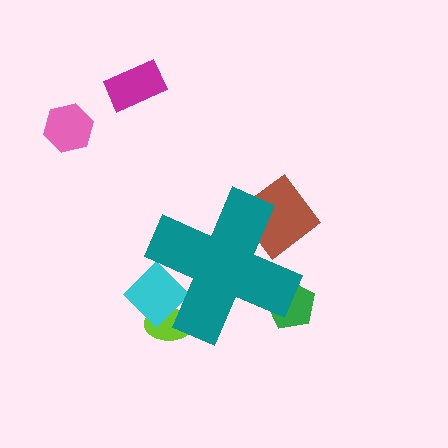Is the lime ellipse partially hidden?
Yes, the lime ellipse is partially hidden behind the teal cross.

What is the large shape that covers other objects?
A teal cross.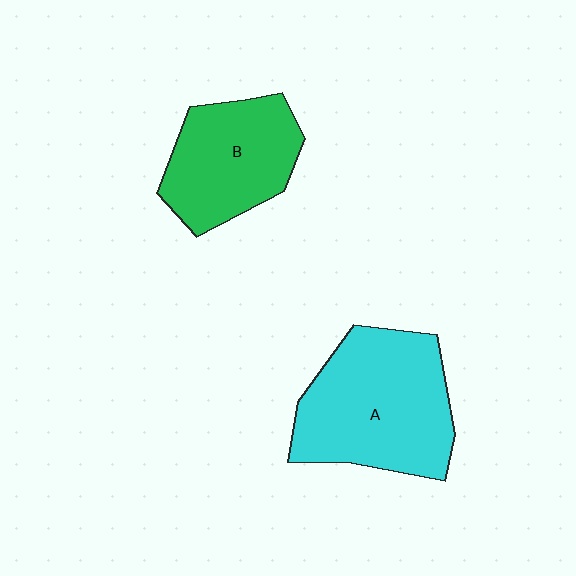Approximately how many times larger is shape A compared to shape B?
Approximately 1.4 times.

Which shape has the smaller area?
Shape B (green).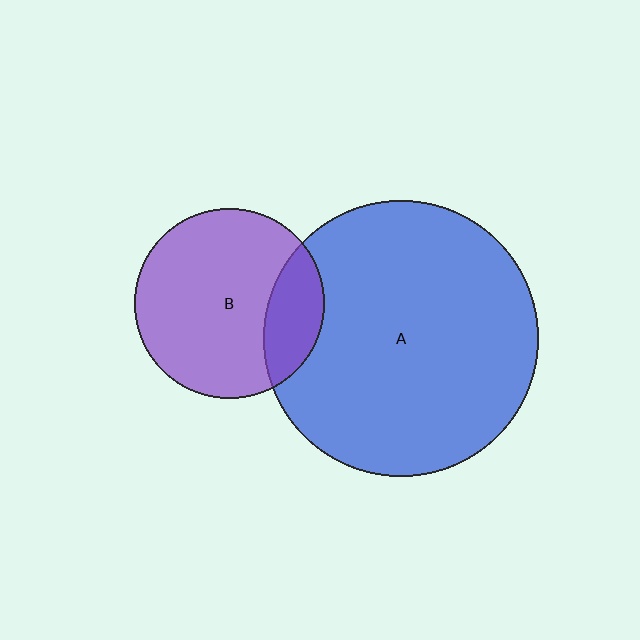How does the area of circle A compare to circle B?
Approximately 2.1 times.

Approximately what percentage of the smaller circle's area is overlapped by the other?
Approximately 20%.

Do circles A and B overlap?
Yes.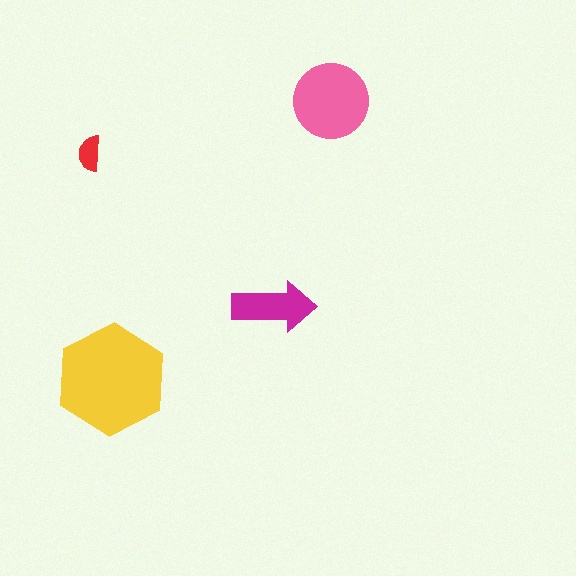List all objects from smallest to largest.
The red semicircle, the magenta arrow, the pink circle, the yellow hexagon.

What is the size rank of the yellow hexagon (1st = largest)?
1st.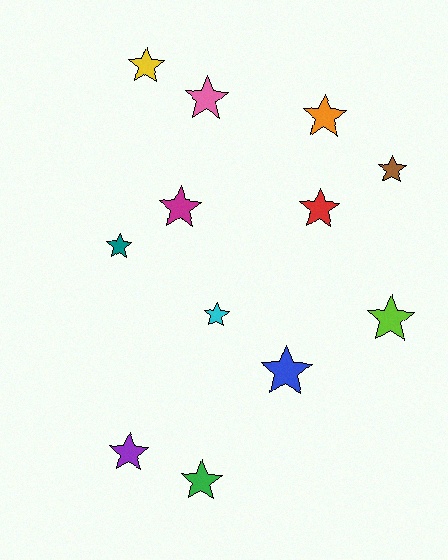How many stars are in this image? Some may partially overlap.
There are 12 stars.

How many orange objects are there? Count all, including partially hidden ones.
There is 1 orange object.